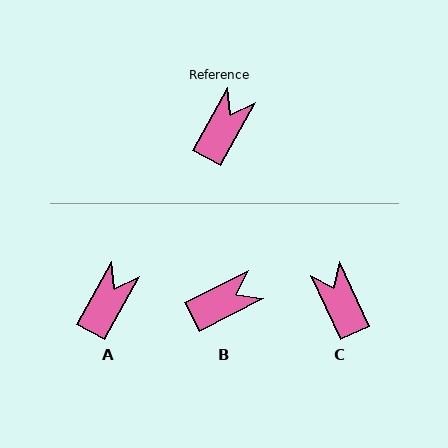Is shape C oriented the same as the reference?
No, it is off by about 54 degrees.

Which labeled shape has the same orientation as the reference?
A.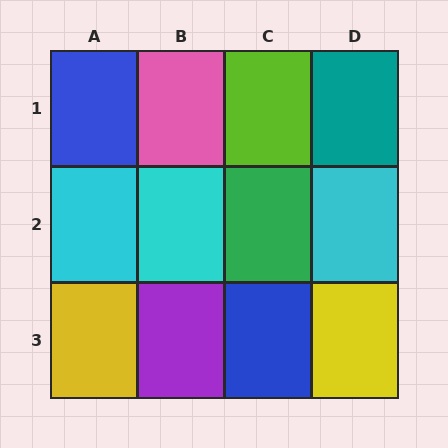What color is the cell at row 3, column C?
Blue.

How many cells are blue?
2 cells are blue.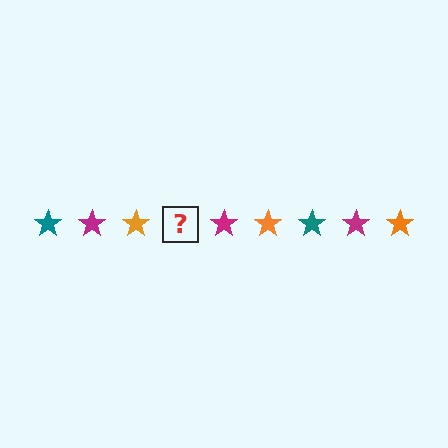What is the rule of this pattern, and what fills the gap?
The rule is that the pattern cycles through teal, magenta, orange stars. The gap should be filled with a teal star.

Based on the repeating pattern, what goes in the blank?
The blank should be a teal star.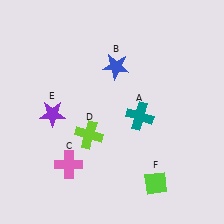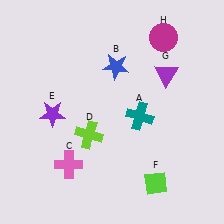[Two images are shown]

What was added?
A purple triangle (G), a magenta circle (H) were added in Image 2.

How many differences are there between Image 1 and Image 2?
There are 2 differences between the two images.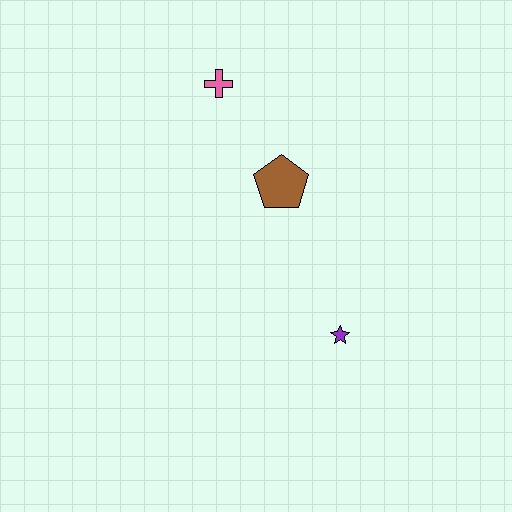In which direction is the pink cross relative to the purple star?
The pink cross is above the purple star.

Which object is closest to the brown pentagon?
The pink cross is closest to the brown pentagon.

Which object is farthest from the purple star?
The pink cross is farthest from the purple star.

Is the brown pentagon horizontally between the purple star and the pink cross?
Yes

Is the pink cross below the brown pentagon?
No